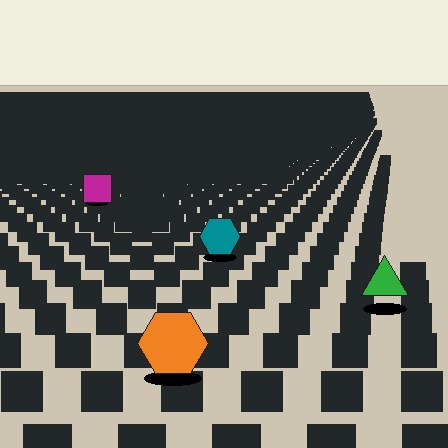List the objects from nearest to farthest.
From nearest to farthest: the orange hexagon, the green triangle, the teal hexagon, the magenta square.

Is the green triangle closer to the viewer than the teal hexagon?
Yes. The green triangle is closer — you can tell from the texture gradient: the ground texture is coarser near it.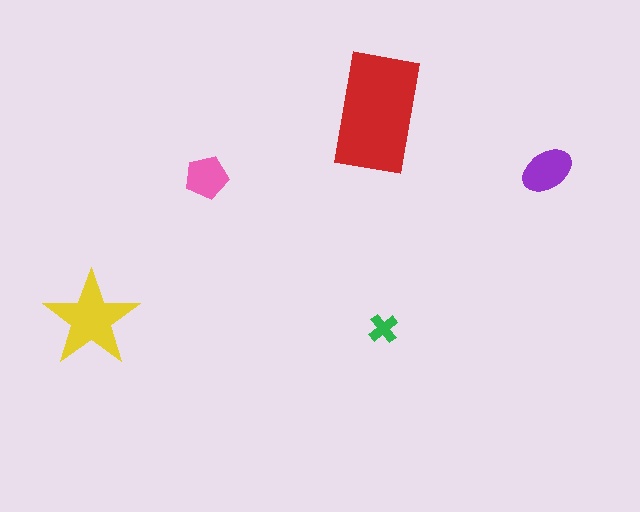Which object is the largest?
The red rectangle.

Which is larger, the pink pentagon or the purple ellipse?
The purple ellipse.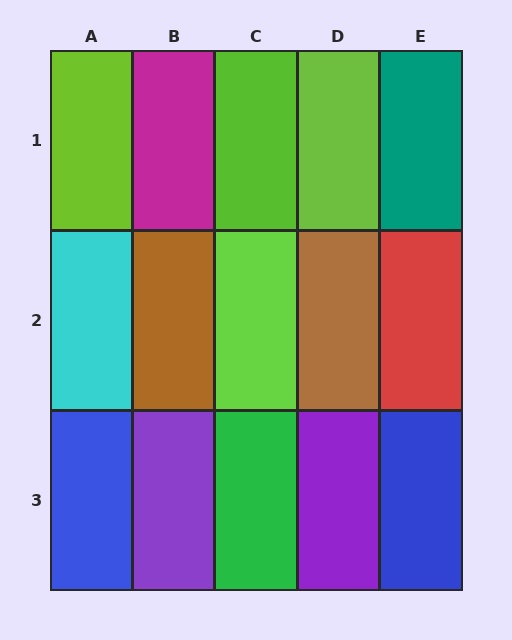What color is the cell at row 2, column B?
Brown.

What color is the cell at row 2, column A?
Cyan.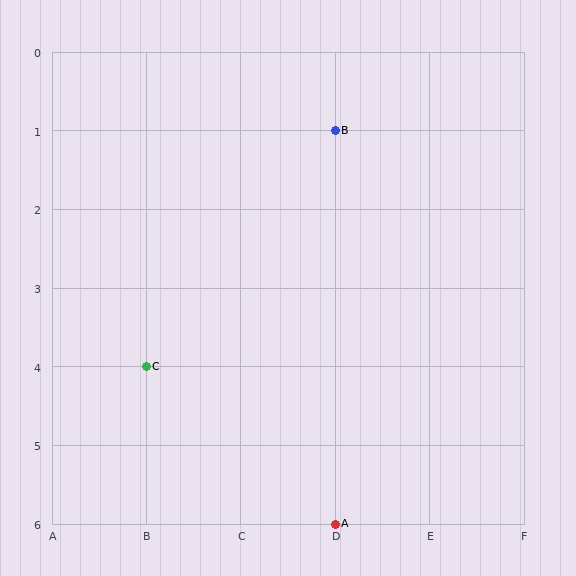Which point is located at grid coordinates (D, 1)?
Point B is at (D, 1).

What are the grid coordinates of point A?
Point A is at grid coordinates (D, 6).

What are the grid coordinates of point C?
Point C is at grid coordinates (B, 4).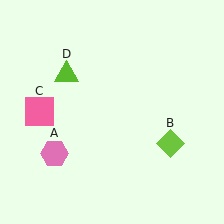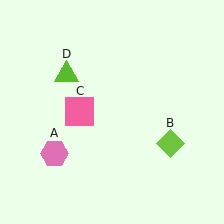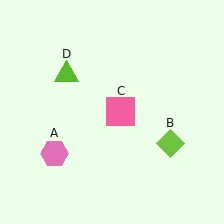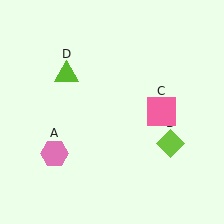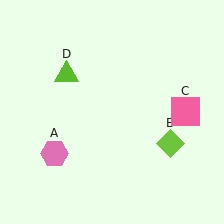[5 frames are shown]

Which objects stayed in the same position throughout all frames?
Pink hexagon (object A) and lime diamond (object B) and lime triangle (object D) remained stationary.